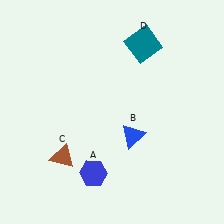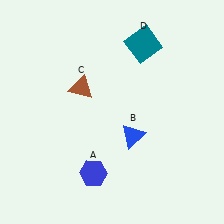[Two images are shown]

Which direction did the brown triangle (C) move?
The brown triangle (C) moved up.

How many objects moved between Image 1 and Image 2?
1 object moved between the two images.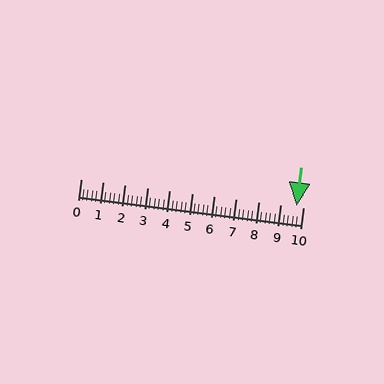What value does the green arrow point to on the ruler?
The green arrow points to approximately 9.7.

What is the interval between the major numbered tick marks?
The major tick marks are spaced 1 units apart.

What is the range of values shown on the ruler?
The ruler shows values from 0 to 10.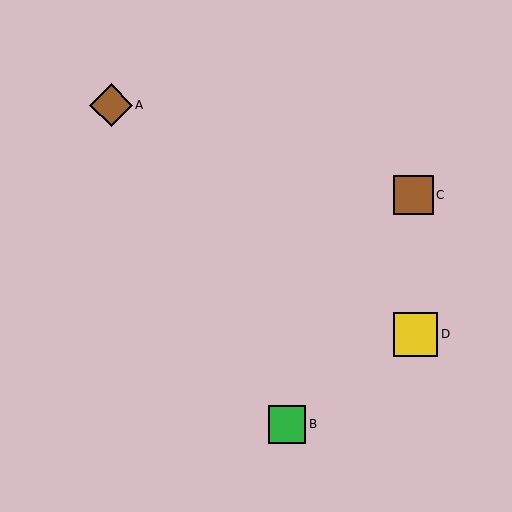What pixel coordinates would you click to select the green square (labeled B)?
Click at (287, 424) to select the green square B.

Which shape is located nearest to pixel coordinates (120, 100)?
The brown diamond (labeled A) at (111, 105) is nearest to that location.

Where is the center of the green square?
The center of the green square is at (287, 424).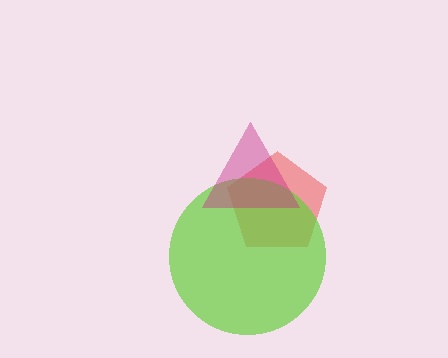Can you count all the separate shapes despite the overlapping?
Yes, there are 3 separate shapes.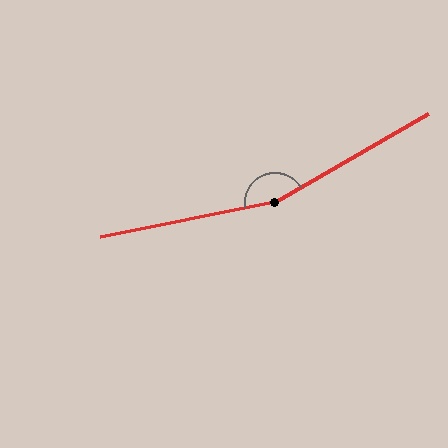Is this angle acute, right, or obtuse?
It is obtuse.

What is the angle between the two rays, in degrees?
Approximately 161 degrees.